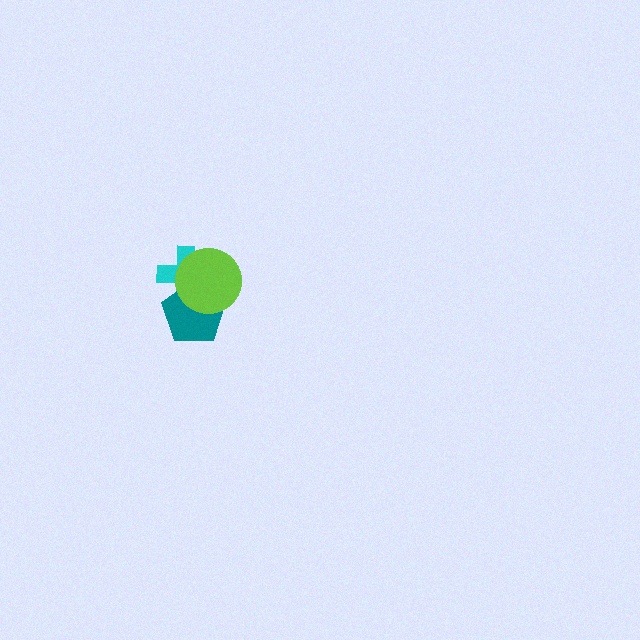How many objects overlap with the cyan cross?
2 objects overlap with the cyan cross.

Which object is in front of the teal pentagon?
The lime circle is in front of the teal pentagon.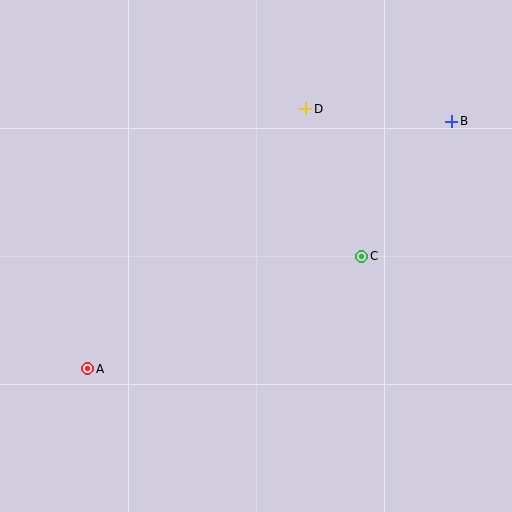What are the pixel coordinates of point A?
Point A is at (88, 369).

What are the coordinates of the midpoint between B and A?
The midpoint between B and A is at (270, 245).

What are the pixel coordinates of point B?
Point B is at (452, 121).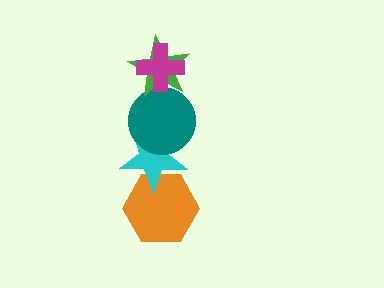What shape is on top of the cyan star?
The teal circle is on top of the cyan star.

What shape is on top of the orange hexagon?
The cyan star is on top of the orange hexagon.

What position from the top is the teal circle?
The teal circle is 3rd from the top.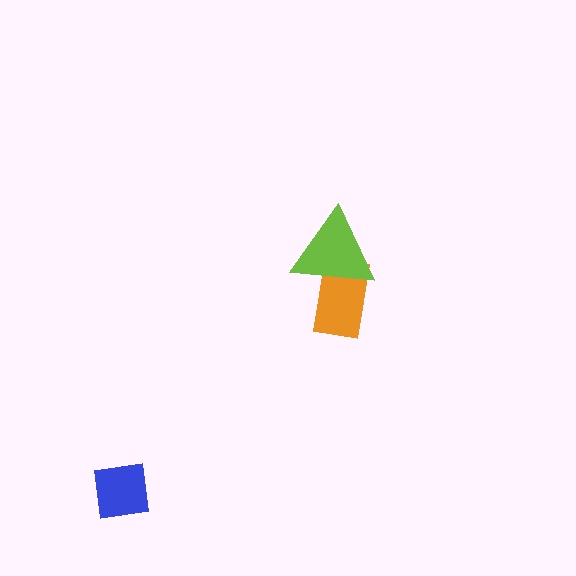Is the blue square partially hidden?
No, no other shape covers it.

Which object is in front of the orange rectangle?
The lime triangle is in front of the orange rectangle.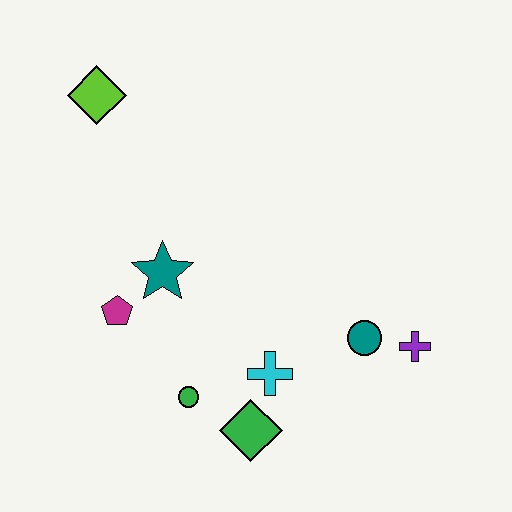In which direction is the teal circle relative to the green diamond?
The teal circle is to the right of the green diamond.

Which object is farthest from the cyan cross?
The lime diamond is farthest from the cyan cross.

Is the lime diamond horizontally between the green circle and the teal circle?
No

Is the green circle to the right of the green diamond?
No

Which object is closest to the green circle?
The green diamond is closest to the green circle.